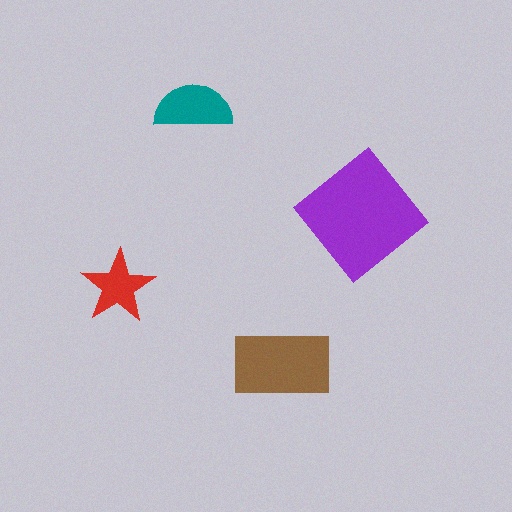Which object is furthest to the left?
The red star is leftmost.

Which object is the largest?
The purple diamond.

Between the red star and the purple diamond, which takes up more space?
The purple diamond.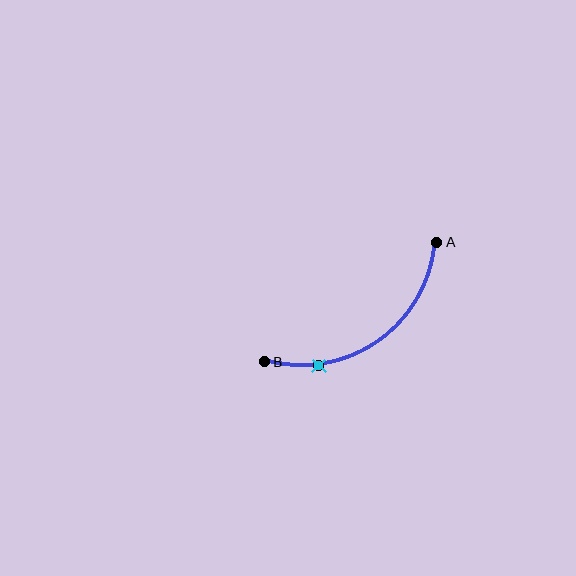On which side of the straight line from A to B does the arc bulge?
The arc bulges below and to the right of the straight line connecting A and B.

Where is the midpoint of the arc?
The arc midpoint is the point on the curve farthest from the straight line joining A and B. It sits below and to the right of that line.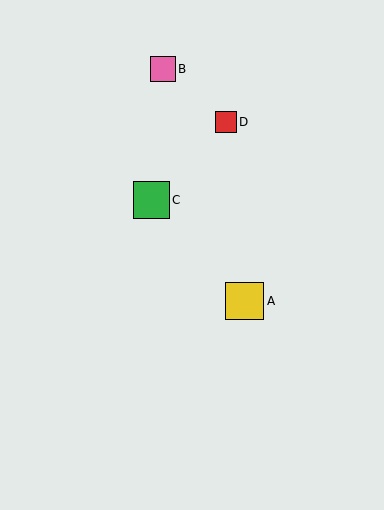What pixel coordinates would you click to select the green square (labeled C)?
Click at (151, 200) to select the green square C.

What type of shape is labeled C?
Shape C is a green square.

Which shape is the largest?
The yellow square (labeled A) is the largest.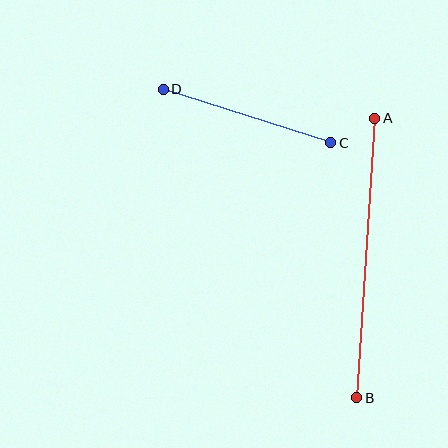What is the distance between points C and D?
The distance is approximately 176 pixels.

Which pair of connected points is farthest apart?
Points A and B are farthest apart.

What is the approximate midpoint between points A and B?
The midpoint is at approximately (366, 258) pixels.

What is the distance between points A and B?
The distance is approximately 280 pixels.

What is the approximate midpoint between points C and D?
The midpoint is at approximately (247, 116) pixels.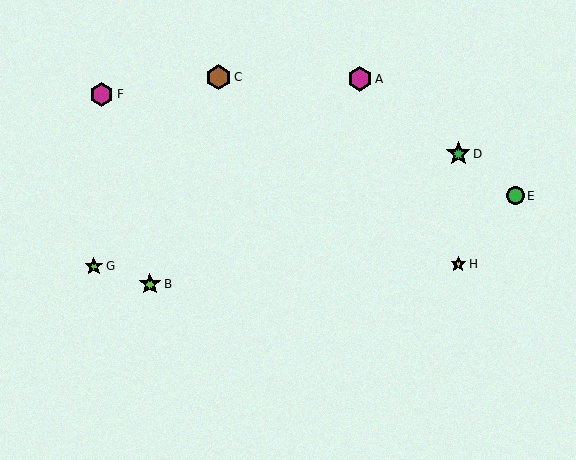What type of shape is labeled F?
Shape F is a magenta hexagon.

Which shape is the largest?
The magenta hexagon (labeled A) is the largest.